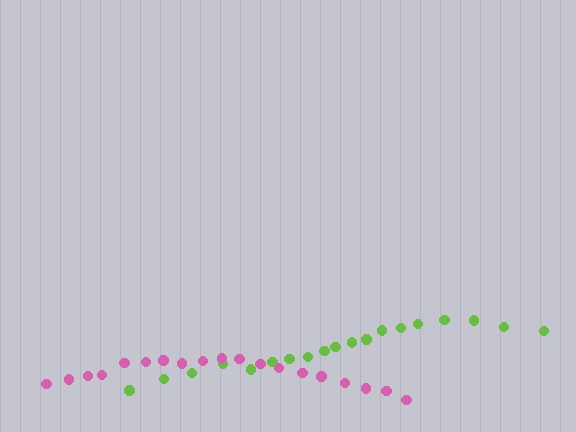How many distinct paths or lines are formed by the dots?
There are 2 distinct paths.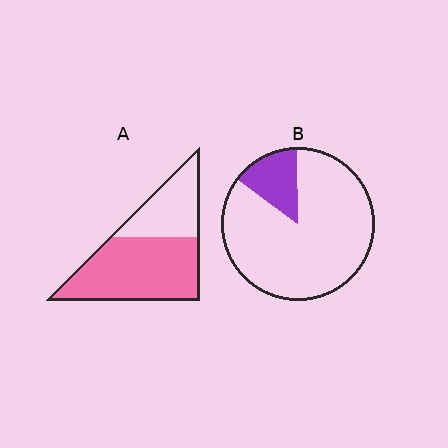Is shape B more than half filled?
No.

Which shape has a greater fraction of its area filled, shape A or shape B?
Shape A.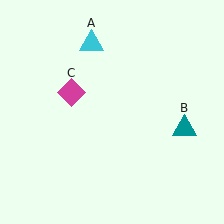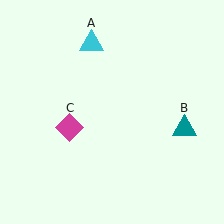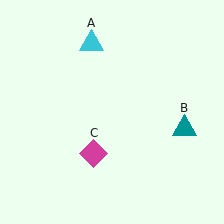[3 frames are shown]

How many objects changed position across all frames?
1 object changed position: magenta diamond (object C).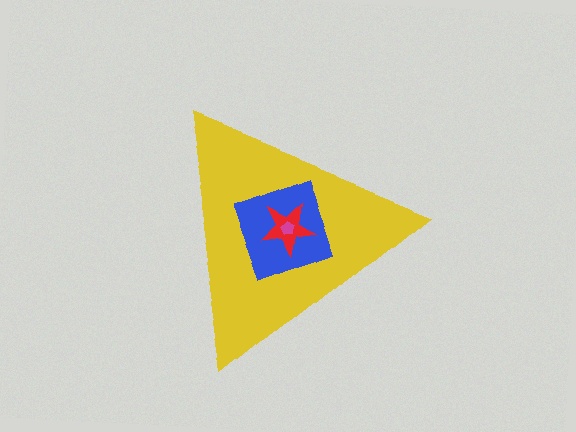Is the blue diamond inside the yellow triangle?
Yes.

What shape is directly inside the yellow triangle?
The blue diamond.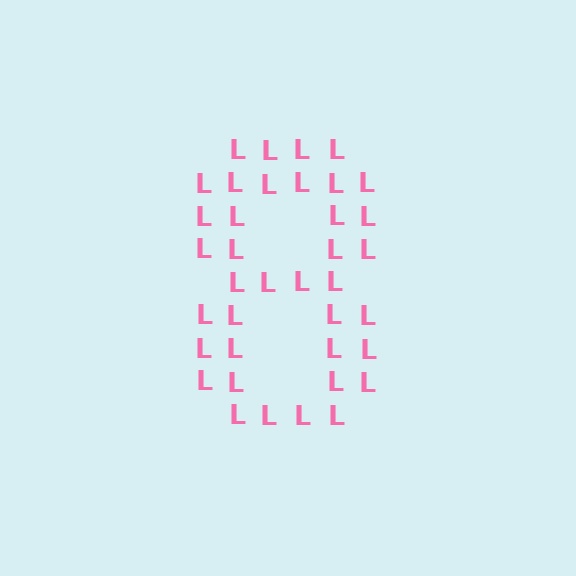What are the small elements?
The small elements are letter L's.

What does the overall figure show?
The overall figure shows the digit 8.